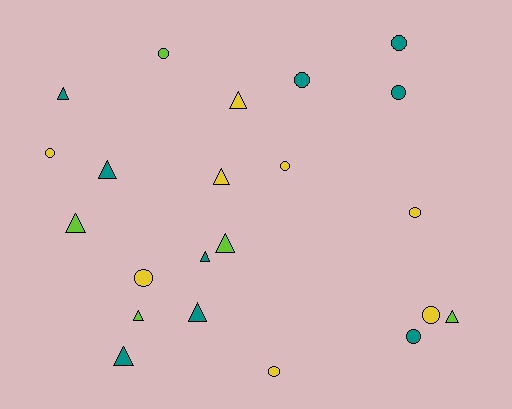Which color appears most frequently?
Teal, with 9 objects.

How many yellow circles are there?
There are 6 yellow circles.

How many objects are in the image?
There are 22 objects.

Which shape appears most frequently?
Triangle, with 11 objects.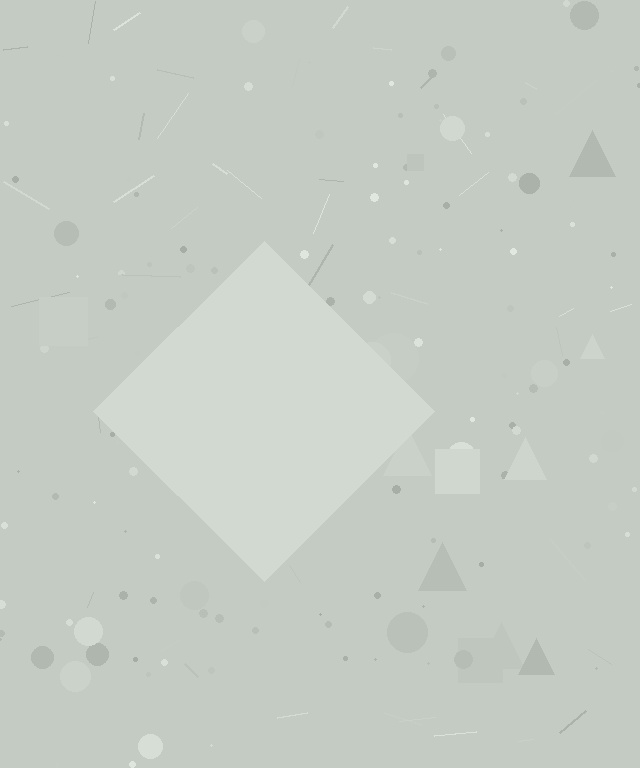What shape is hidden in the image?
A diamond is hidden in the image.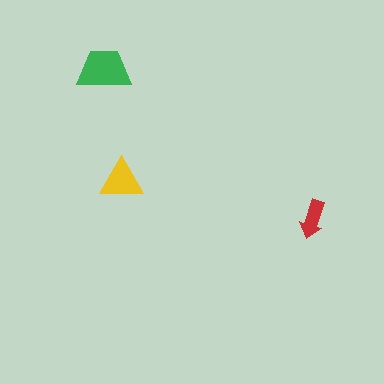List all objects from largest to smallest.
The green trapezoid, the yellow triangle, the red arrow.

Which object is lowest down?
The red arrow is bottommost.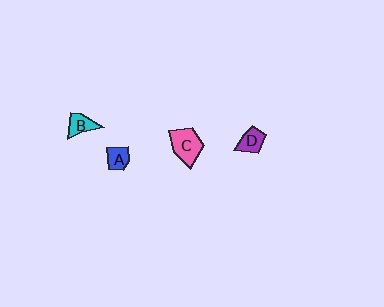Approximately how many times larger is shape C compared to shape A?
Approximately 2.0 times.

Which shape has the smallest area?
Shape A (blue).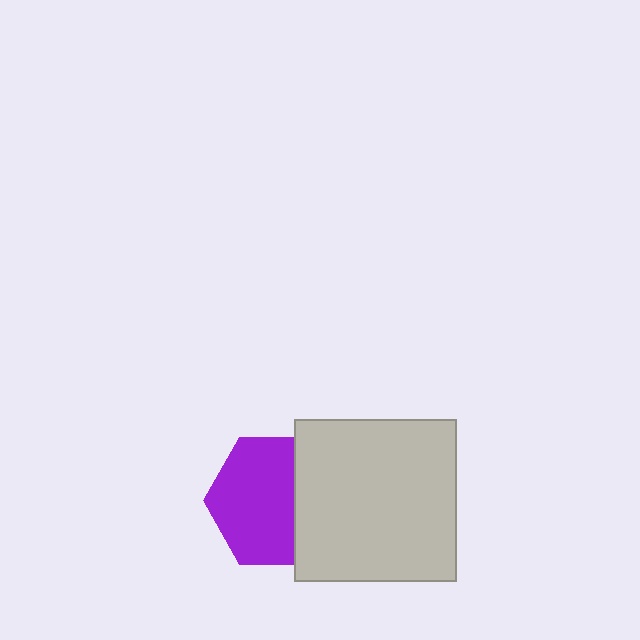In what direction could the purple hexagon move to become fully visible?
The purple hexagon could move left. That would shift it out from behind the light gray square entirely.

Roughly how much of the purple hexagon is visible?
Most of it is visible (roughly 66%).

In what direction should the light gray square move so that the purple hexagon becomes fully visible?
The light gray square should move right. That is the shortest direction to clear the overlap and leave the purple hexagon fully visible.